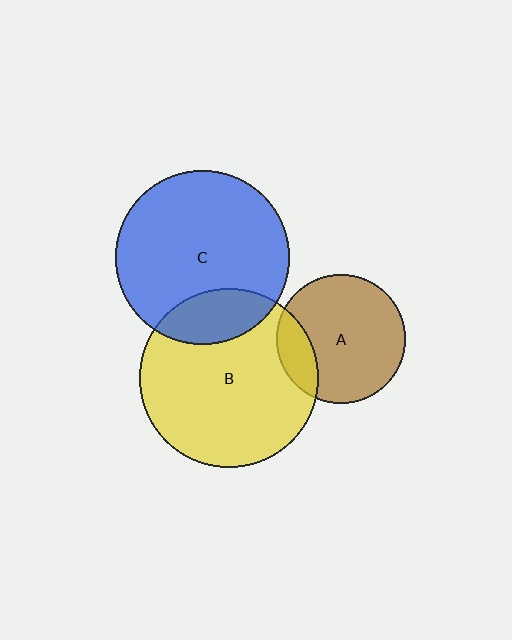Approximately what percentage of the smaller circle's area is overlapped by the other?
Approximately 20%.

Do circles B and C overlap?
Yes.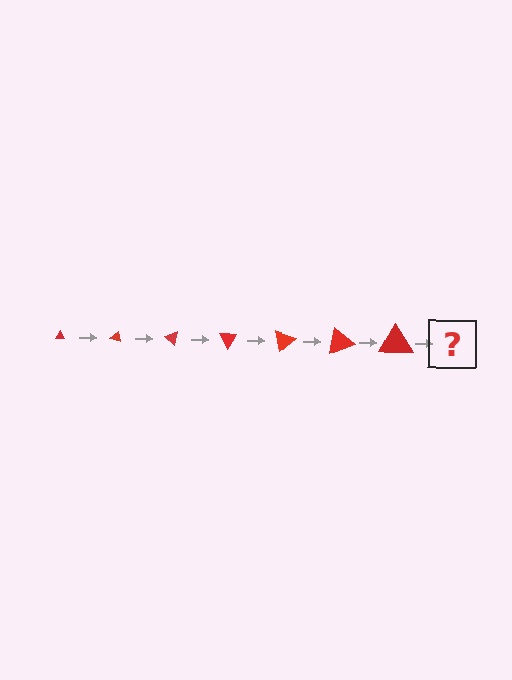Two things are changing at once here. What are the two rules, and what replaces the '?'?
The two rules are that the triangle grows larger each step and it rotates 20 degrees each step. The '?' should be a triangle, larger than the previous one and rotated 140 degrees from the start.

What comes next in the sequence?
The next element should be a triangle, larger than the previous one and rotated 140 degrees from the start.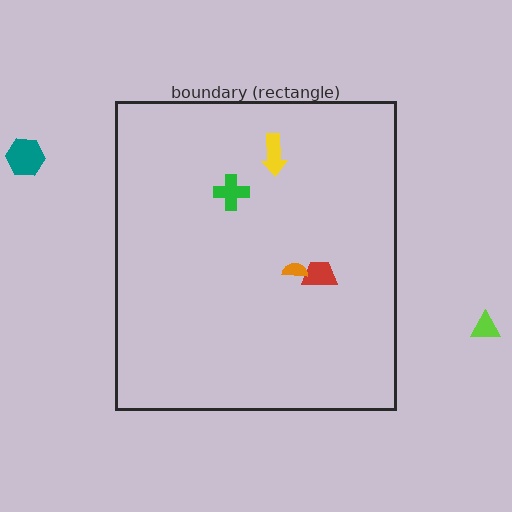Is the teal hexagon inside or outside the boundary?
Outside.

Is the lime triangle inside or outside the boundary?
Outside.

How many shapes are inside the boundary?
4 inside, 2 outside.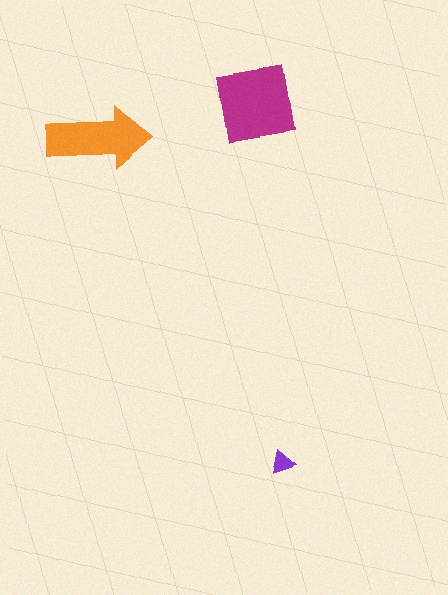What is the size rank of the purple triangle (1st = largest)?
3rd.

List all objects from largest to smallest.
The magenta square, the orange arrow, the purple triangle.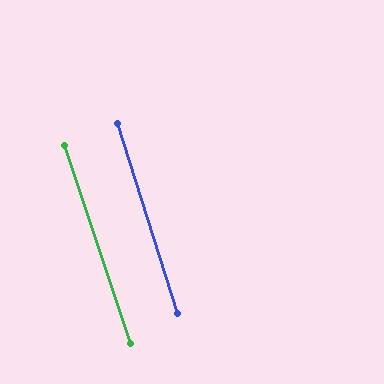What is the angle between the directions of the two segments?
Approximately 1 degree.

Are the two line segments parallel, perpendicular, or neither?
Parallel — their directions differ by only 0.8°.